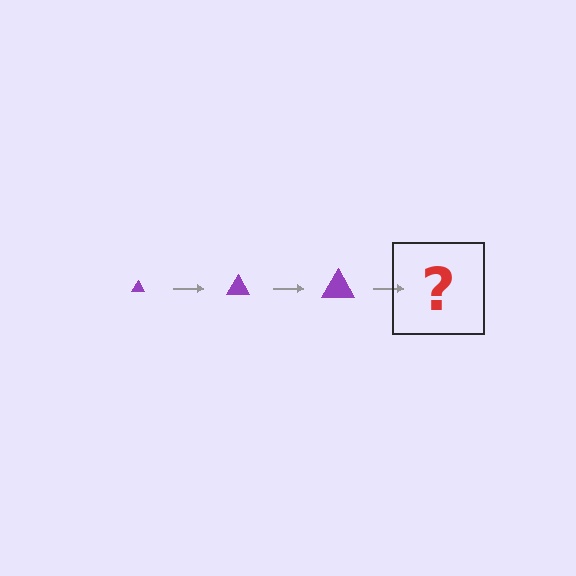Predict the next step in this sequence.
The next step is a purple triangle, larger than the previous one.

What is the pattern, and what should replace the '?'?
The pattern is that the triangle gets progressively larger each step. The '?' should be a purple triangle, larger than the previous one.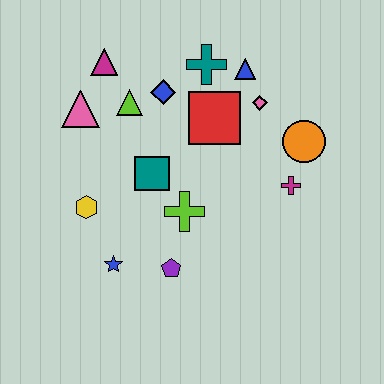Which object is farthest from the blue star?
The blue triangle is farthest from the blue star.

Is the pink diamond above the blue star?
Yes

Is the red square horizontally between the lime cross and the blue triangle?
Yes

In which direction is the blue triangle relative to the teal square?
The blue triangle is above the teal square.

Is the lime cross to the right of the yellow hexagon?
Yes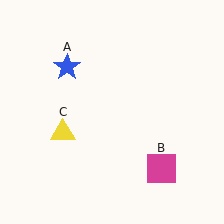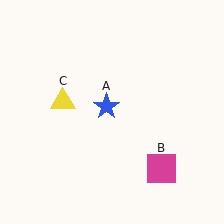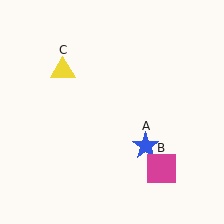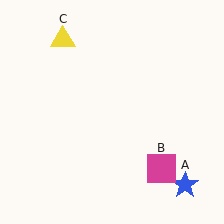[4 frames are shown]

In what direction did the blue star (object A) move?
The blue star (object A) moved down and to the right.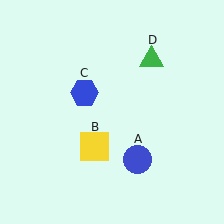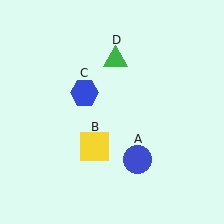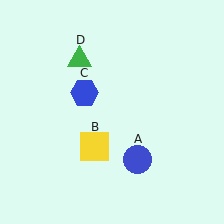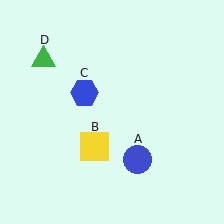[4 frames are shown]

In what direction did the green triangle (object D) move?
The green triangle (object D) moved left.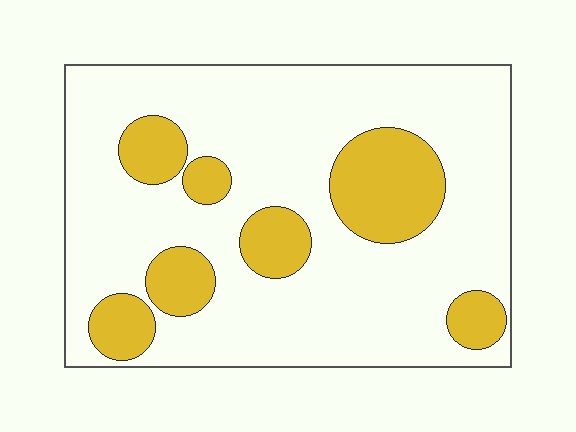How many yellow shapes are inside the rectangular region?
7.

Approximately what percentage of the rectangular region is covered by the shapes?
Approximately 25%.